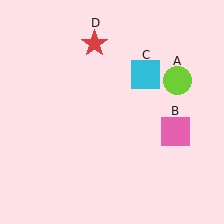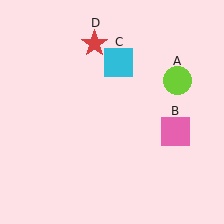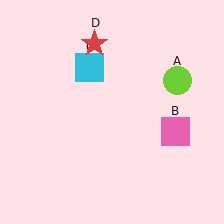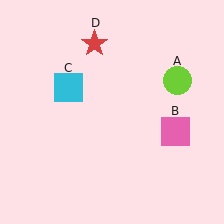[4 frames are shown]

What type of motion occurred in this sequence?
The cyan square (object C) rotated counterclockwise around the center of the scene.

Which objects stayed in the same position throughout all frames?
Lime circle (object A) and pink square (object B) and red star (object D) remained stationary.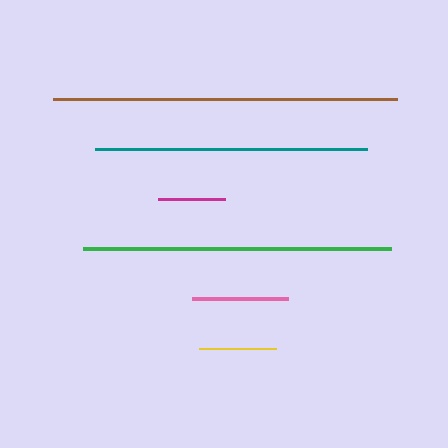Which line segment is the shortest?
The magenta line is the shortest at approximately 68 pixels.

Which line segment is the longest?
The brown line is the longest at approximately 344 pixels.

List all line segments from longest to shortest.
From longest to shortest: brown, green, teal, pink, yellow, magenta.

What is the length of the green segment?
The green segment is approximately 308 pixels long.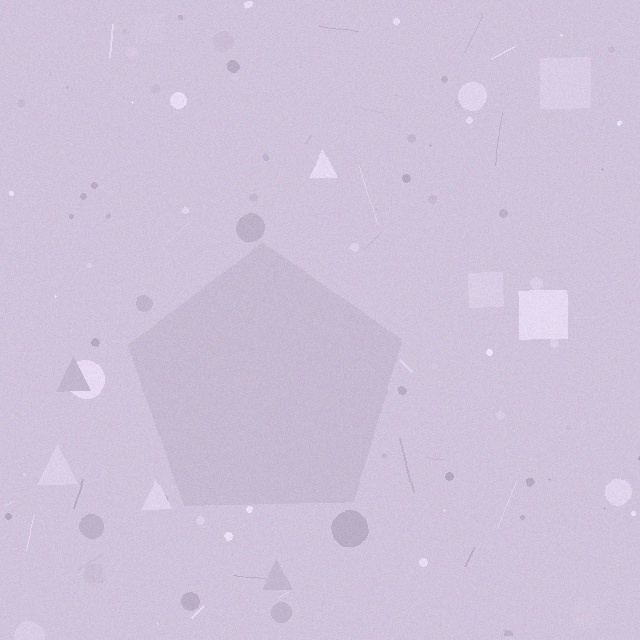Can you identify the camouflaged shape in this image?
The camouflaged shape is a pentagon.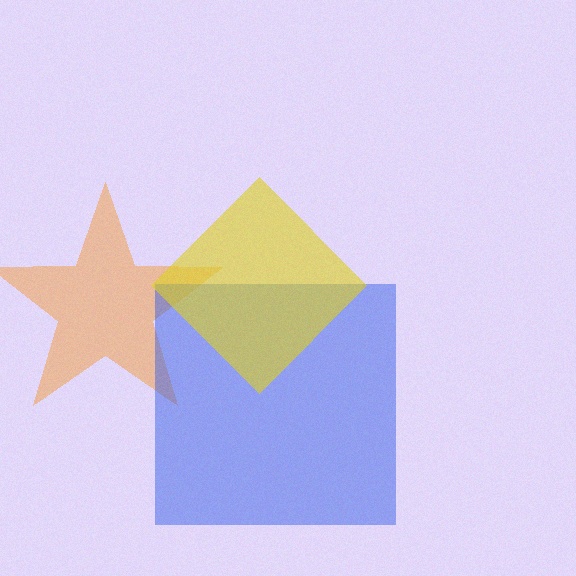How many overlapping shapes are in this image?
There are 3 overlapping shapes in the image.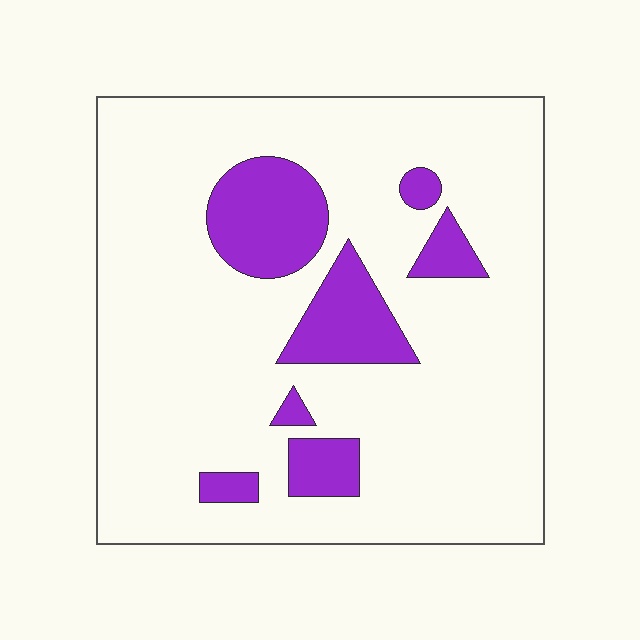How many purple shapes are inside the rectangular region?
7.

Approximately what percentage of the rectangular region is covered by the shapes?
Approximately 15%.